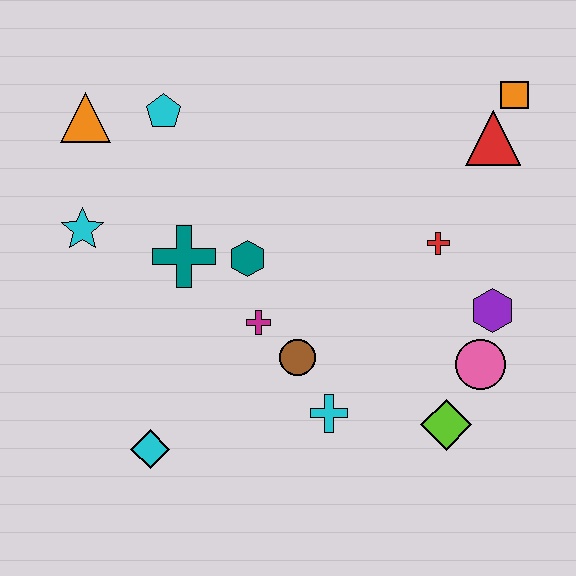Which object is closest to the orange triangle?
The cyan pentagon is closest to the orange triangle.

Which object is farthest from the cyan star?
The orange square is farthest from the cyan star.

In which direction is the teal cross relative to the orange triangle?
The teal cross is below the orange triangle.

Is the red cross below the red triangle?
Yes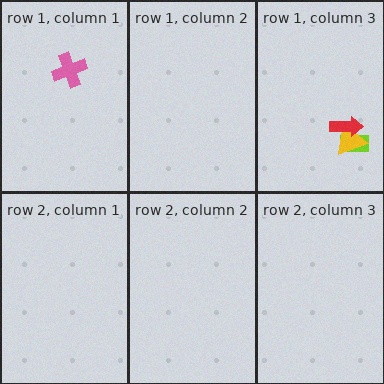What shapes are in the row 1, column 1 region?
The pink cross.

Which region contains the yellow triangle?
The row 1, column 3 region.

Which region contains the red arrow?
The row 1, column 3 region.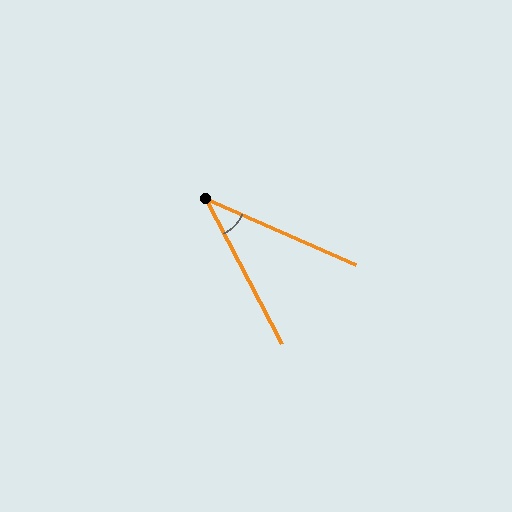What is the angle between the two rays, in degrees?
Approximately 39 degrees.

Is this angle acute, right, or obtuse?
It is acute.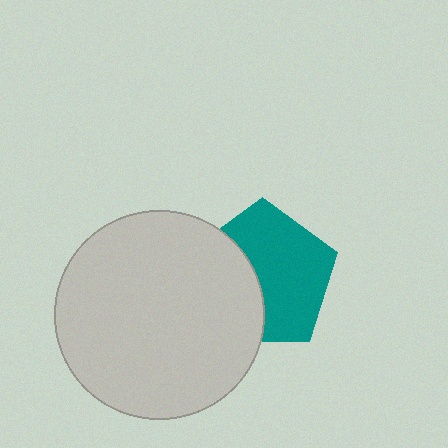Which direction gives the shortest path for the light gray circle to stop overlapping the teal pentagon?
Moving left gives the shortest separation.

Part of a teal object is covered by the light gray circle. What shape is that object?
It is a pentagon.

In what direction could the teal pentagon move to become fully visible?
The teal pentagon could move right. That would shift it out from behind the light gray circle entirely.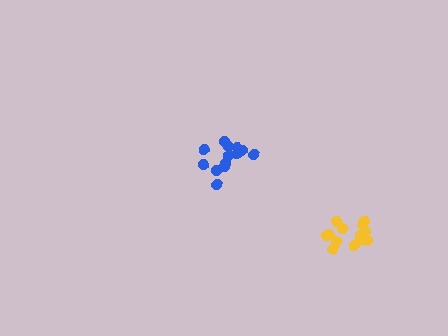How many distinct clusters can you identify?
There are 2 distinct clusters.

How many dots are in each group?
Group 1: 14 dots, Group 2: 13 dots (27 total).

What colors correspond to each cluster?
The clusters are colored: blue, yellow.